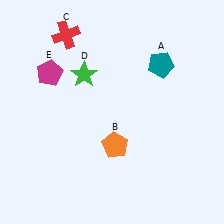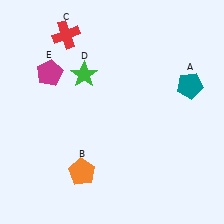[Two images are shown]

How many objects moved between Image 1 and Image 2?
2 objects moved between the two images.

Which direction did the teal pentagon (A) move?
The teal pentagon (A) moved right.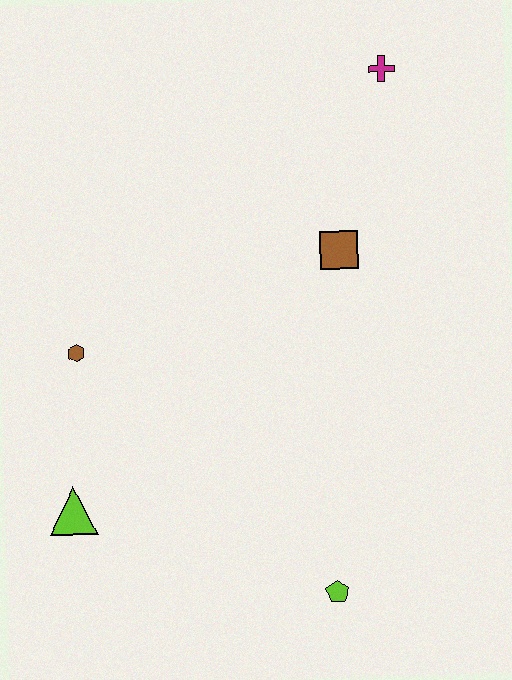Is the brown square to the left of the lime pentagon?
No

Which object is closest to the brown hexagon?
The lime triangle is closest to the brown hexagon.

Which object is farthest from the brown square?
The lime triangle is farthest from the brown square.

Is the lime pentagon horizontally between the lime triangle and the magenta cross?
Yes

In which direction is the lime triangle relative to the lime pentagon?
The lime triangle is to the left of the lime pentagon.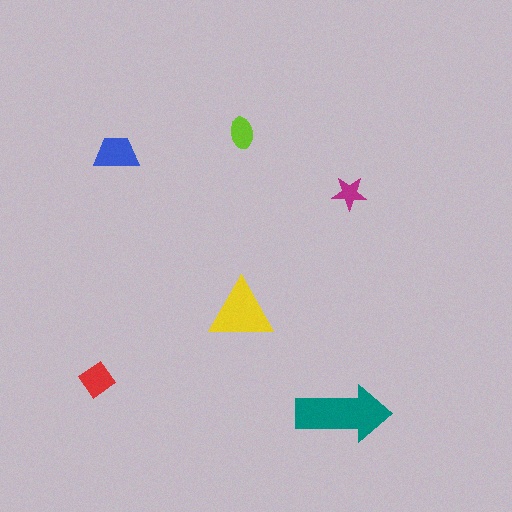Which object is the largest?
The teal arrow.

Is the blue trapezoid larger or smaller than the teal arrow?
Smaller.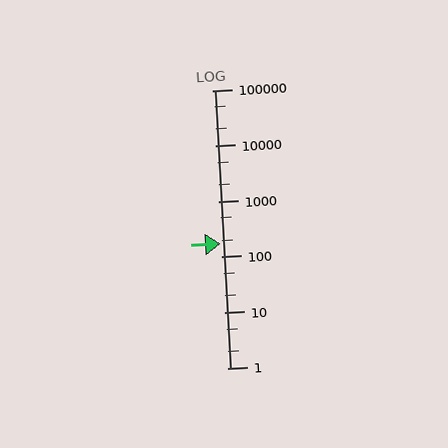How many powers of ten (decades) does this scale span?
The scale spans 5 decades, from 1 to 100000.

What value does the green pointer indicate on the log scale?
The pointer indicates approximately 170.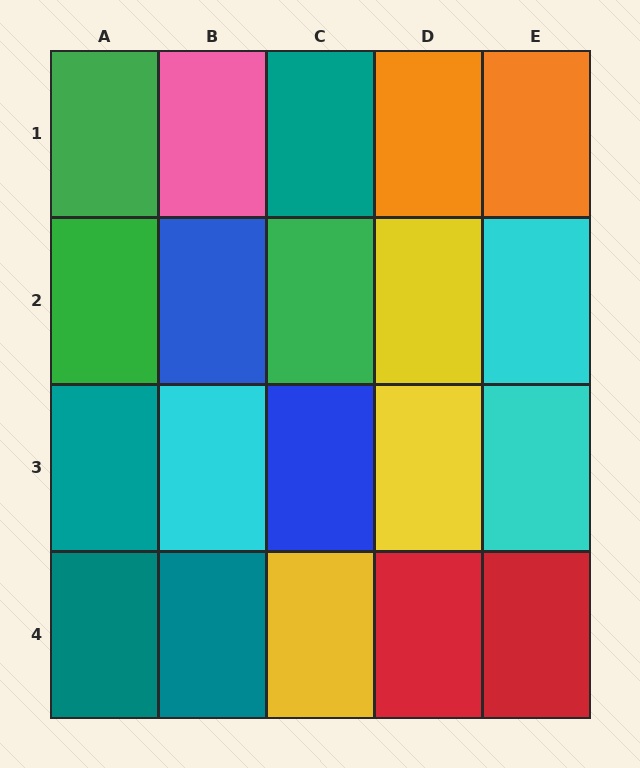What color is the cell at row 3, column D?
Yellow.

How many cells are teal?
4 cells are teal.